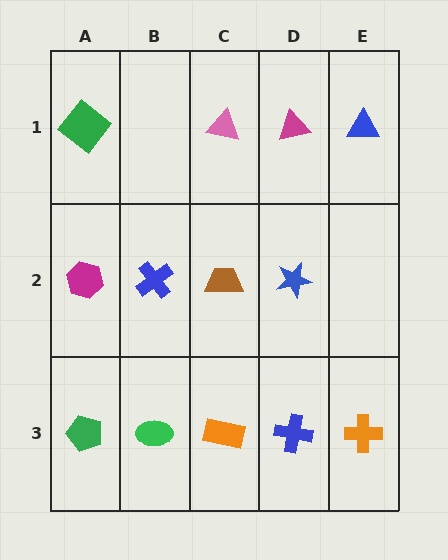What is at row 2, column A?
A magenta hexagon.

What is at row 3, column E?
An orange cross.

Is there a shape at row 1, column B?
No, that cell is empty.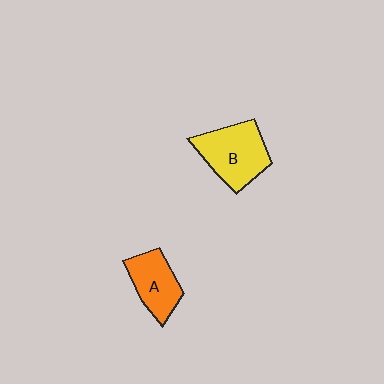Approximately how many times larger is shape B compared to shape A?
Approximately 1.4 times.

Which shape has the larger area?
Shape B (yellow).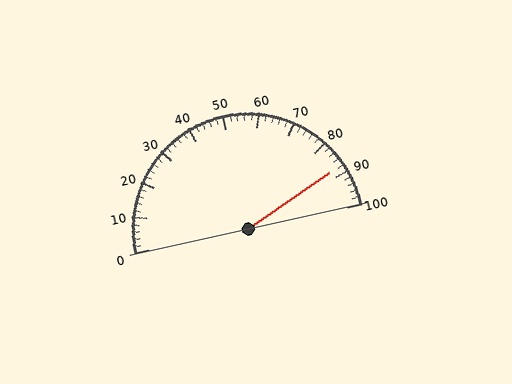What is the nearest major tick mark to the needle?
The nearest major tick mark is 90.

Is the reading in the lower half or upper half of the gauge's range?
The reading is in the upper half of the range (0 to 100).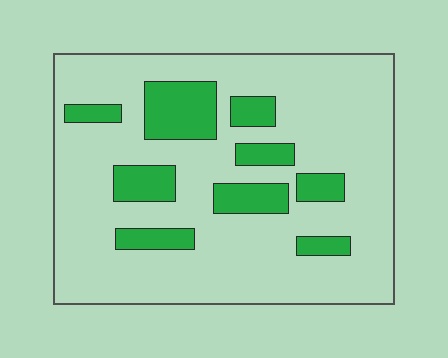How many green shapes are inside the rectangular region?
9.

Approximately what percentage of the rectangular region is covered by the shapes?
Approximately 20%.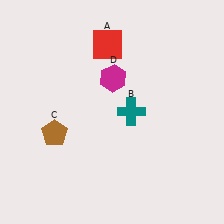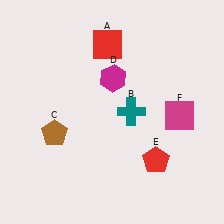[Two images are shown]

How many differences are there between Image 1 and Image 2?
There are 2 differences between the two images.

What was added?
A red pentagon (E), a magenta square (F) were added in Image 2.